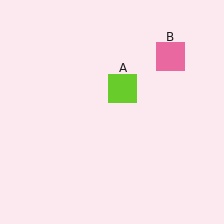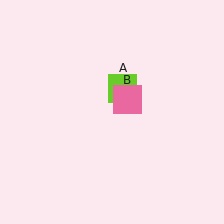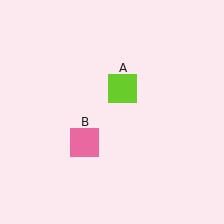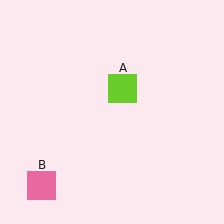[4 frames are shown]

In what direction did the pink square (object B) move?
The pink square (object B) moved down and to the left.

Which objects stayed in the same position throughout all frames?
Lime square (object A) remained stationary.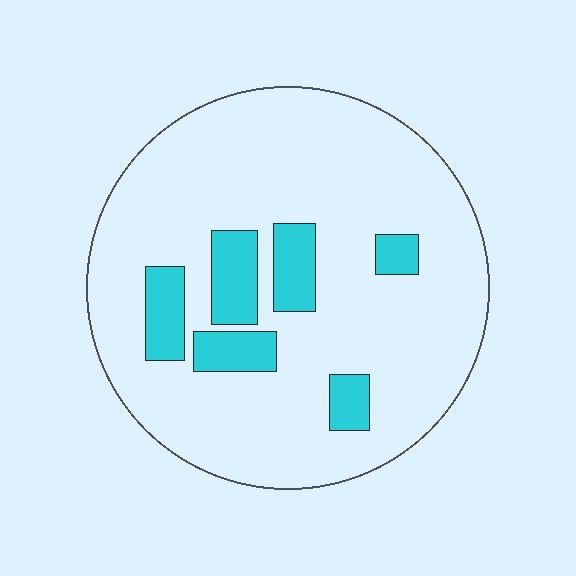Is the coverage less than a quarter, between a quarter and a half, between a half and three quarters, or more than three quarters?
Less than a quarter.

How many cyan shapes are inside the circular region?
6.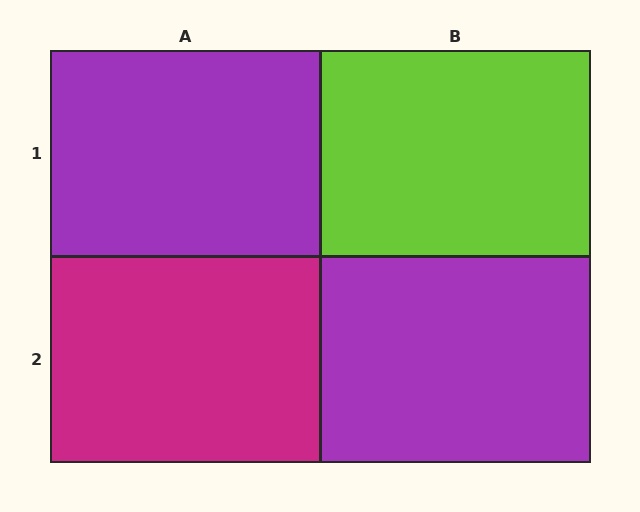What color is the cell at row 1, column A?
Purple.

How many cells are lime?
1 cell is lime.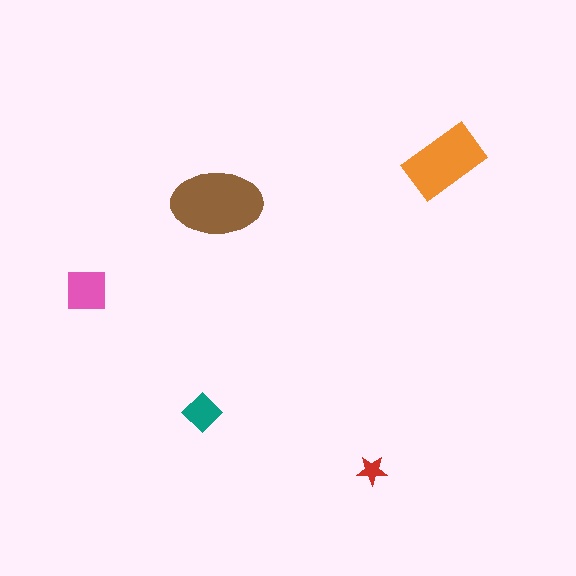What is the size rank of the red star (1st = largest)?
5th.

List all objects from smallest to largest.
The red star, the teal diamond, the pink square, the orange rectangle, the brown ellipse.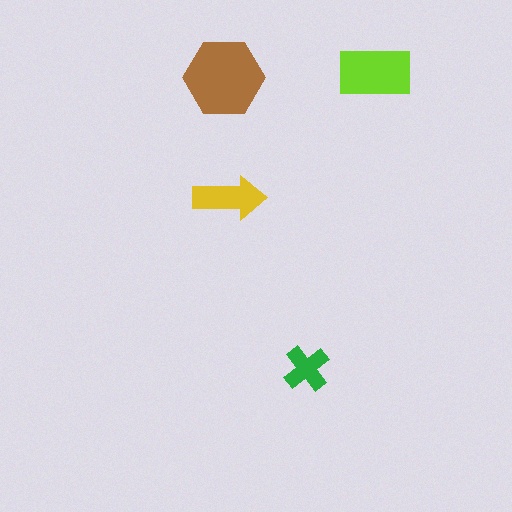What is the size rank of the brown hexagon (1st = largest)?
1st.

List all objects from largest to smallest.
The brown hexagon, the lime rectangle, the yellow arrow, the green cross.